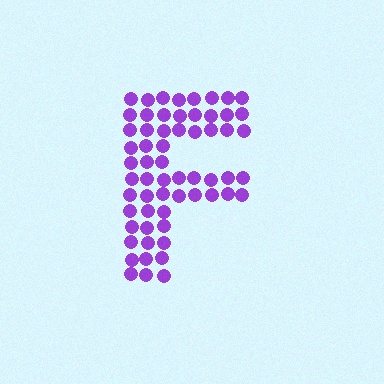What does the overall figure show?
The overall figure shows the letter F.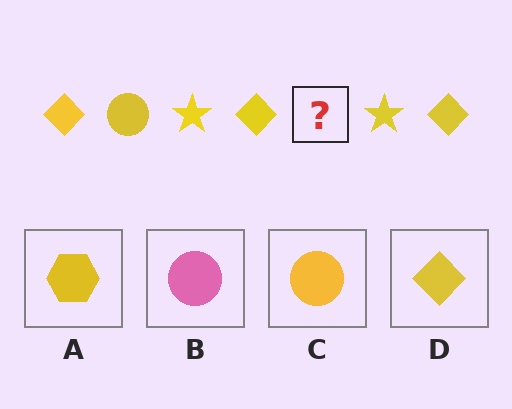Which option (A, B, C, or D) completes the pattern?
C.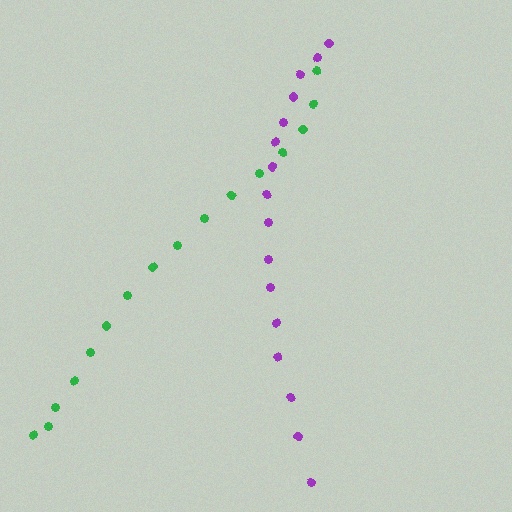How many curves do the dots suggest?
There are 2 distinct paths.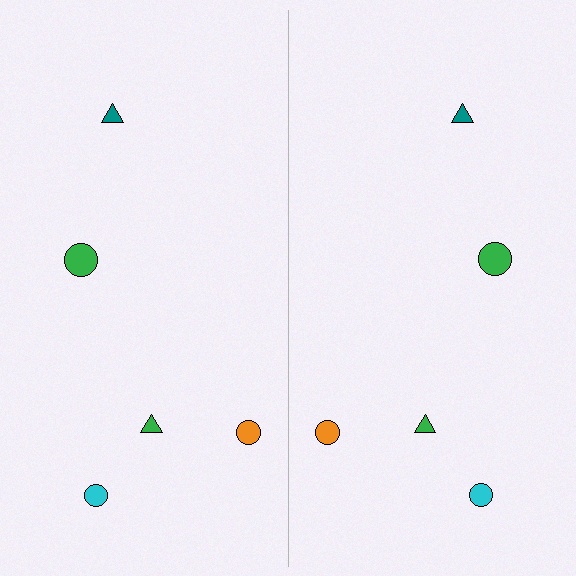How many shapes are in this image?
There are 10 shapes in this image.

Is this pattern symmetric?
Yes, this pattern has bilateral (reflection) symmetry.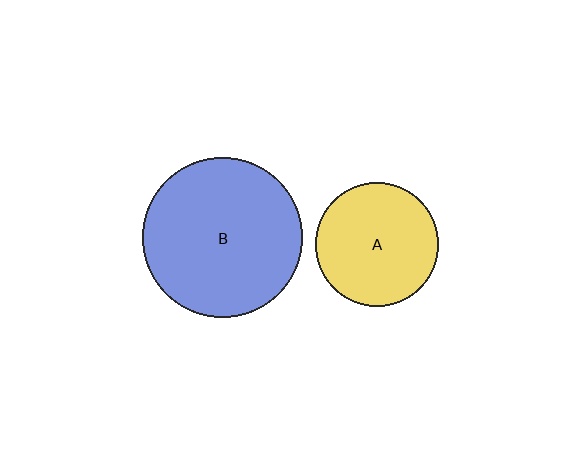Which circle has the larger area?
Circle B (blue).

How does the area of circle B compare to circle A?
Approximately 1.7 times.